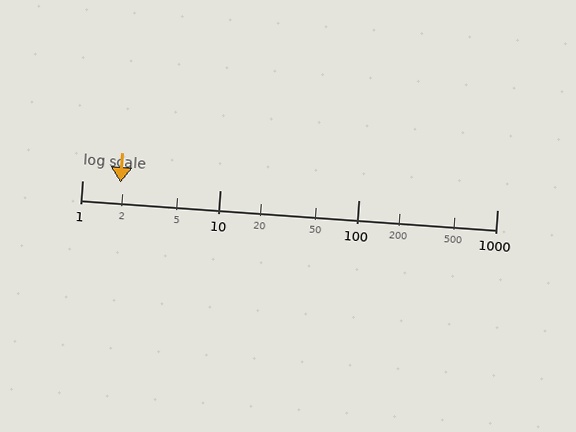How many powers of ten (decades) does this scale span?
The scale spans 3 decades, from 1 to 1000.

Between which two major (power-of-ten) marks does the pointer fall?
The pointer is between 1 and 10.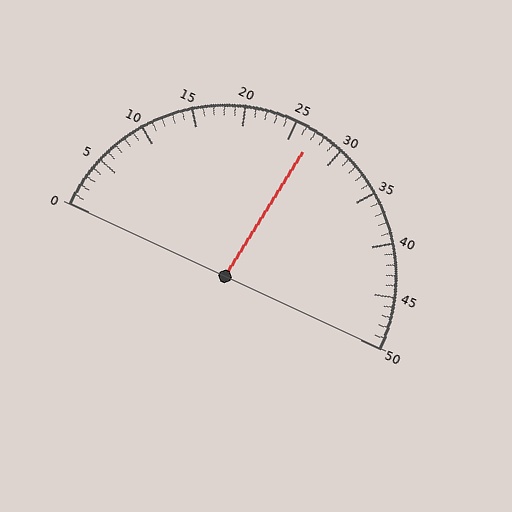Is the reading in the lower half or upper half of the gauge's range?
The reading is in the upper half of the range (0 to 50).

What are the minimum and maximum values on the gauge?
The gauge ranges from 0 to 50.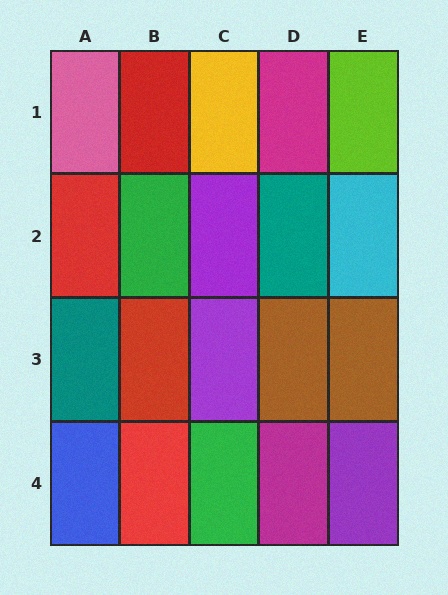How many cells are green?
2 cells are green.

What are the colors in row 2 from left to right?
Red, green, purple, teal, cyan.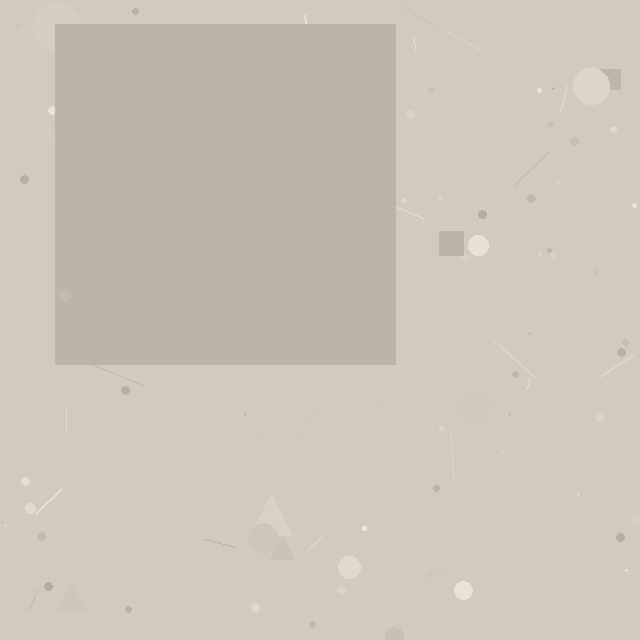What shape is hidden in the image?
A square is hidden in the image.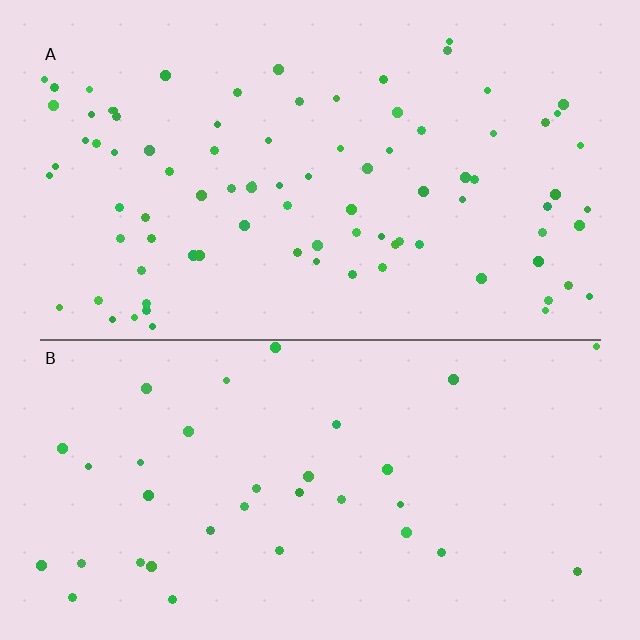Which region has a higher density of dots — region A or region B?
A (the top).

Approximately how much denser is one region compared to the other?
Approximately 2.5× — region A over region B.